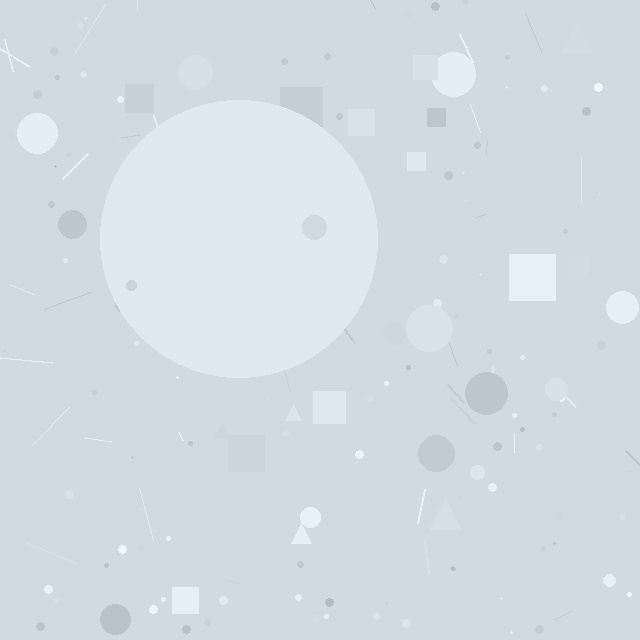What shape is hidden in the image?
A circle is hidden in the image.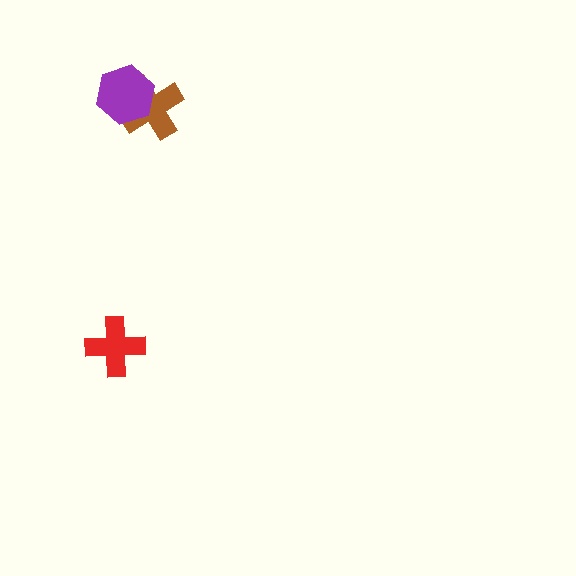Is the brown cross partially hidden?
Yes, it is partially covered by another shape.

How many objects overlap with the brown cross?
1 object overlaps with the brown cross.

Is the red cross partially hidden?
No, no other shape covers it.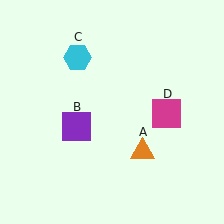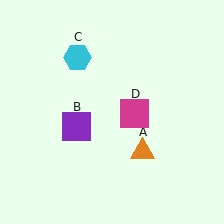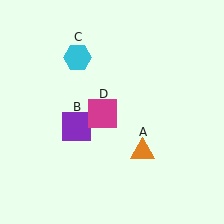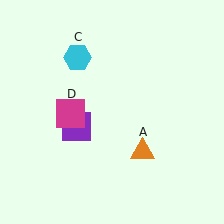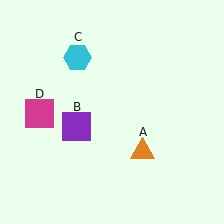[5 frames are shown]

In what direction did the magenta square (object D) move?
The magenta square (object D) moved left.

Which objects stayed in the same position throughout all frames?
Orange triangle (object A) and purple square (object B) and cyan hexagon (object C) remained stationary.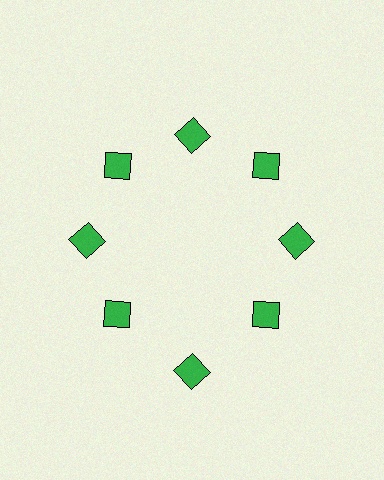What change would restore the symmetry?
The symmetry would be restored by moving it inward, back onto the ring so that all 8 squares sit at equal angles and equal distance from the center.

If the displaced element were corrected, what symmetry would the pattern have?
It would have 8-fold rotational symmetry — the pattern would map onto itself every 45 degrees.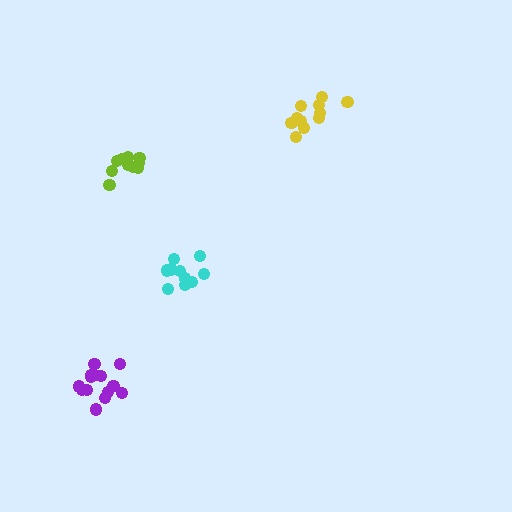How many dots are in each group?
Group 1: 11 dots, Group 2: 11 dots, Group 3: 14 dots, Group 4: 10 dots (46 total).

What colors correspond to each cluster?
The clusters are colored: cyan, yellow, purple, lime.